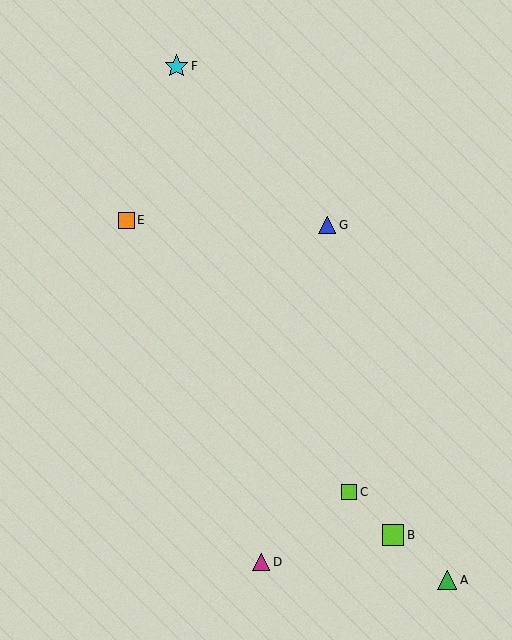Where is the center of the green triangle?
The center of the green triangle is at (447, 580).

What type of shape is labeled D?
Shape D is a magenta triangle.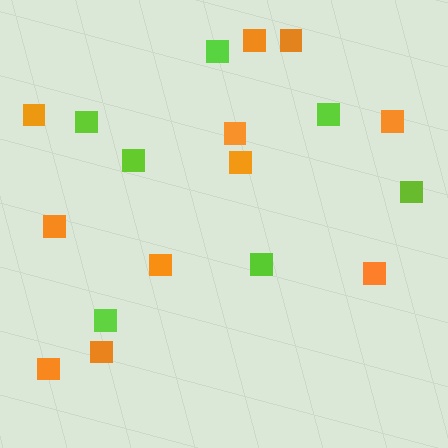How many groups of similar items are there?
There are 2 groups: one group of lime squares (7) and one group of orange squares (11).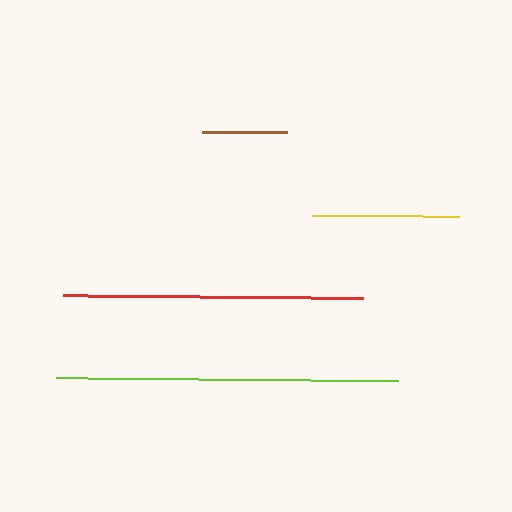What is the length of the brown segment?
The brown segment is approximately 85 pixels long.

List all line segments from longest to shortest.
From longest to shortest: lime, red, yellow, brown.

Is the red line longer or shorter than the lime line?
The lime line is longer than the red line.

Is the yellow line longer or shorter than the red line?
The red line is longer than the yellow line.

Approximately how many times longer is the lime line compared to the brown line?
The lime line is approximately 4.0 times the length of the brown line.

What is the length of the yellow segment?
The yellow segment is approximately 148 pixels long.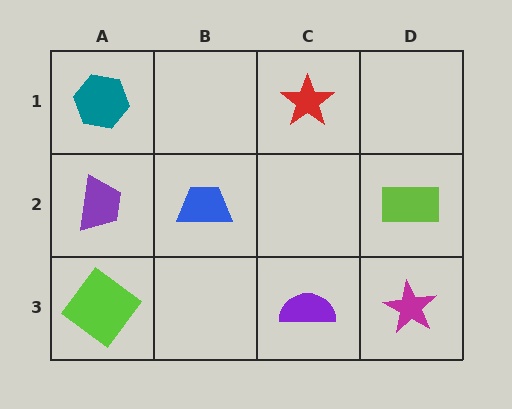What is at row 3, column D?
A magenta star.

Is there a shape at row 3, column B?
No, that cell is empty.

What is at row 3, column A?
A lime diamond.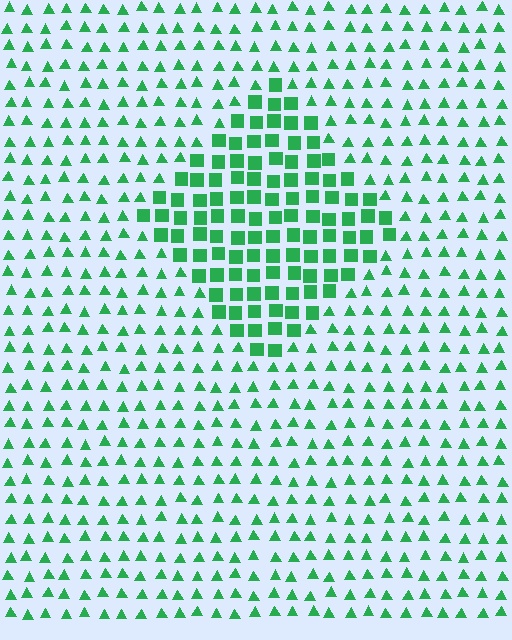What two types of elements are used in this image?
The image uses squares inside the diamond region and triangles outside it.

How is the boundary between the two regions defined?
The boundary is defined by a change in element shape: squares inside vs. triangles outside. All elements share the same color and spacing.